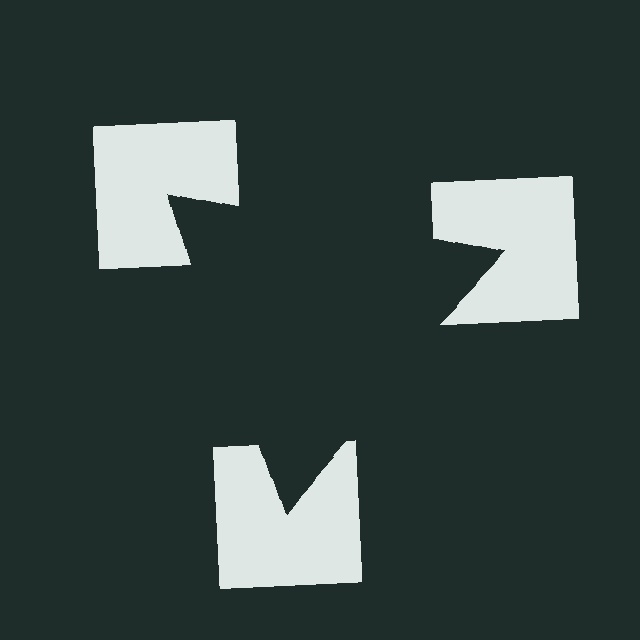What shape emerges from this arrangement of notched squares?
An illusory triangle — its edges are inferred from the aligned wedge cuts in the notched squares, not physically drawn.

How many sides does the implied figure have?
3 sides.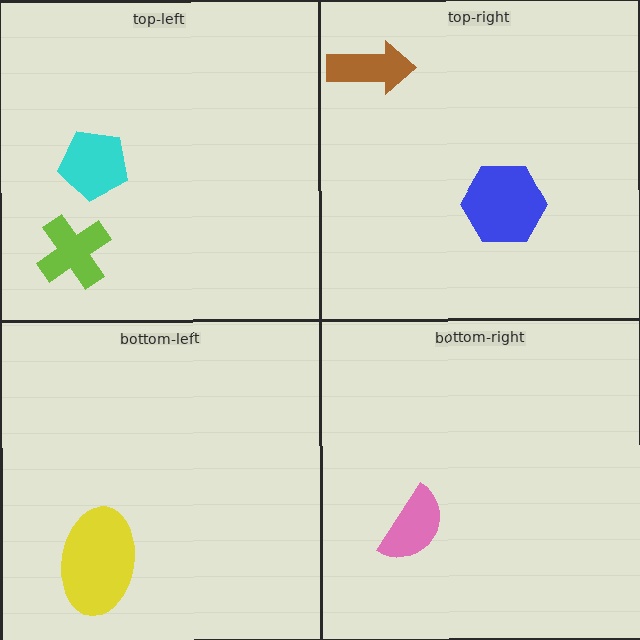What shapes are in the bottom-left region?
The yellow ellipse.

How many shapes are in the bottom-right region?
1.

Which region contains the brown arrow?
The top-right region.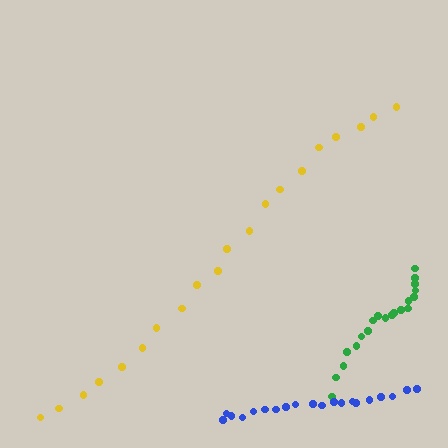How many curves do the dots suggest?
There are 3 distinct paths.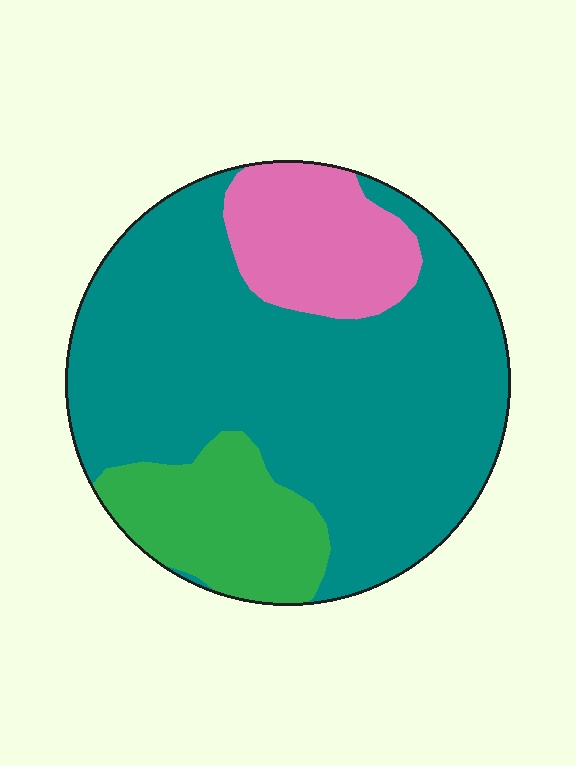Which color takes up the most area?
Teal, at roughly 70%.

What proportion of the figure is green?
Green takes up less than a sixth of the figure.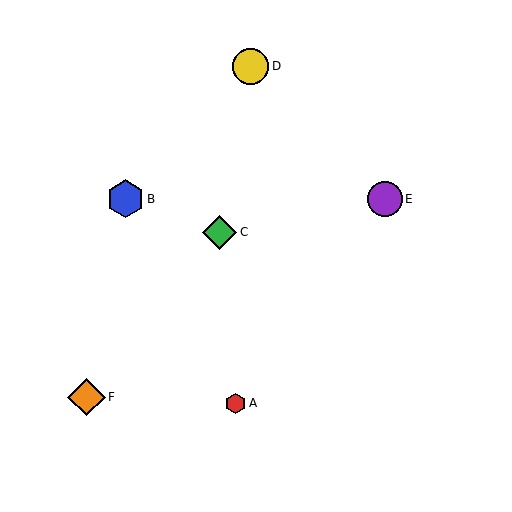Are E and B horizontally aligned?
Yes, both are at y≈199.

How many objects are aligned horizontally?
2 objects (B, E) are aligned horizontally.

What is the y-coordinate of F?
Object F is at y≈397.